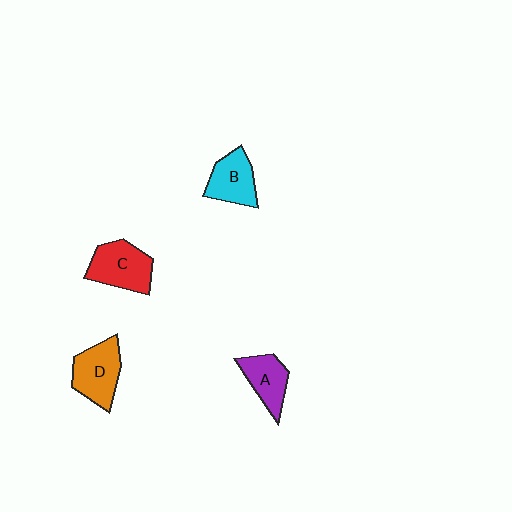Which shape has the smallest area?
Shape A (purple).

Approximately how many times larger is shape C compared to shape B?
Approximately 1.2 times.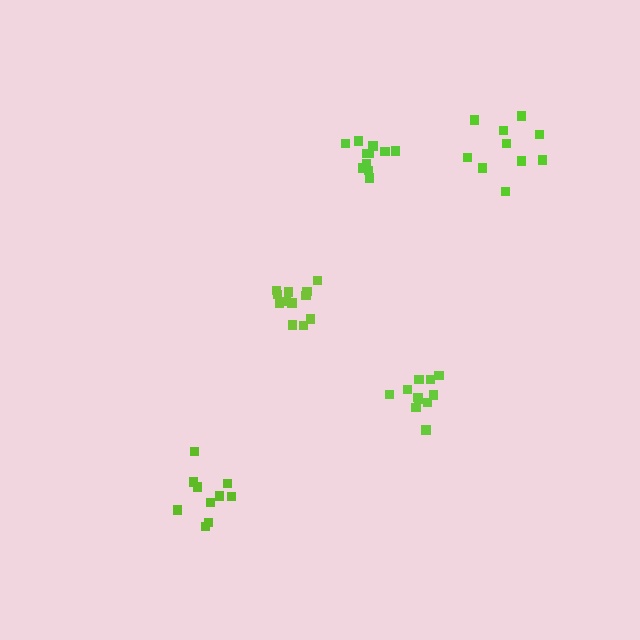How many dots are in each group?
Group 1: 11 dots, Group 2: 11 dots, Group 3: 10 dots, Group 4: 12 dots, Group 5: 10 dots (54 total).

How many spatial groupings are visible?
There are 5 spatial groupings.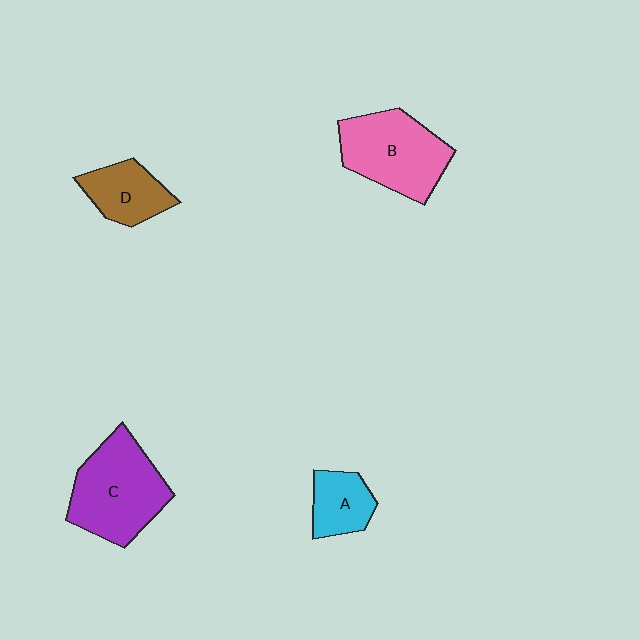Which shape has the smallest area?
Shape A (cyan).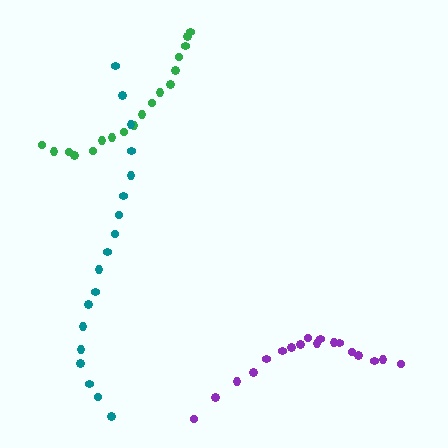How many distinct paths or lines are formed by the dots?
There are 3 distinct paths.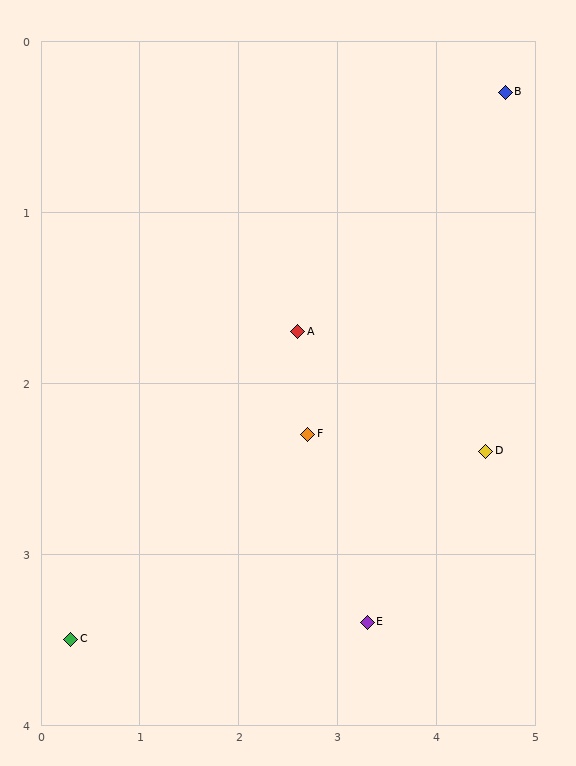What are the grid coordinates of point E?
Point E is at approximately (3.3, 3.4).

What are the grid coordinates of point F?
Point F is at approximately (2.7, 2.3).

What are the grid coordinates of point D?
Point D is at approximately (4.5, 2.4).